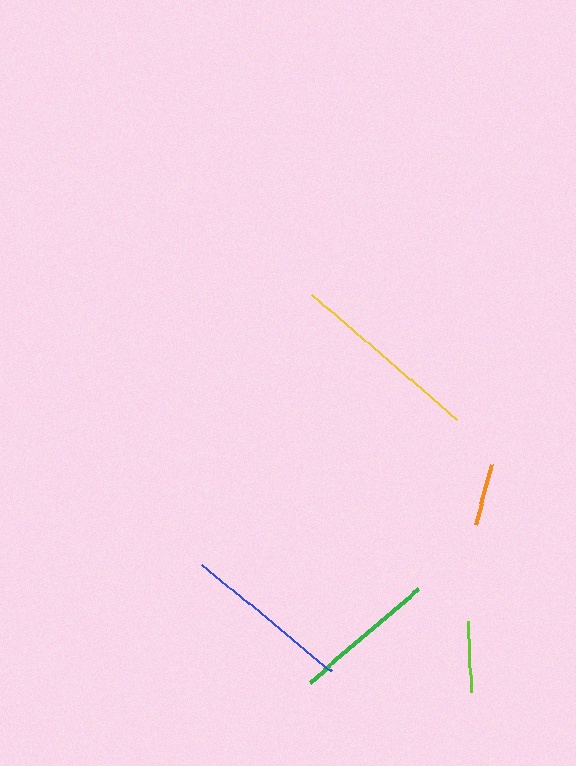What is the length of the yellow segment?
The yellow segment is approximately 191 pixels long.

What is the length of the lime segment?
The lime segment is approximately 71 pixels long.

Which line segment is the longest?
The yellow line is the longest at approximately 191 pixels.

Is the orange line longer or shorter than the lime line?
The lime line is longer than the orange line.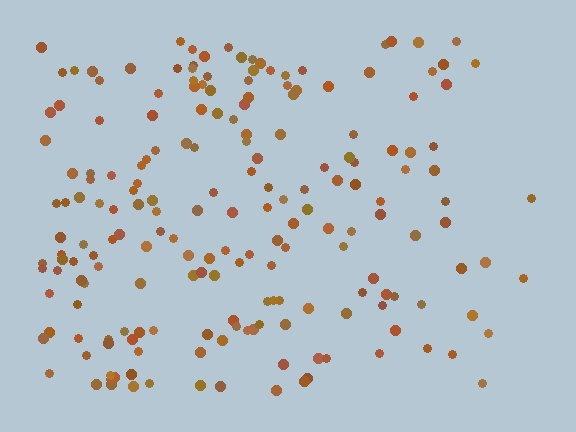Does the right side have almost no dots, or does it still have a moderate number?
Still a moderate number, just noticeably fewer than the left.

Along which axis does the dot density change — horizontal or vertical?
Horizontal.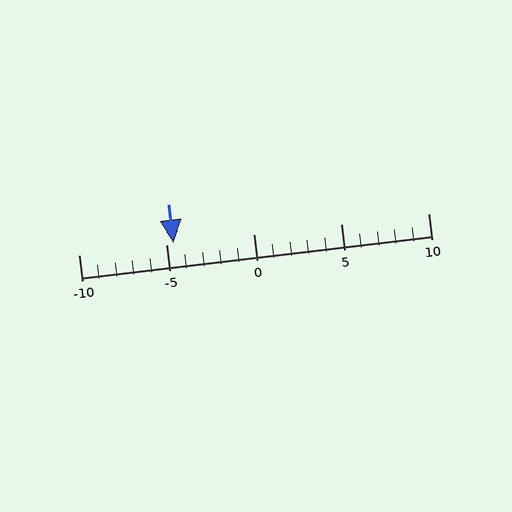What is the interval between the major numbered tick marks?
The major tick marks are spaced 5 units apart.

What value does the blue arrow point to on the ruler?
The blue arrow points to approximately -5.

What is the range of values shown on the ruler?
The ruler shows values from -10 to 10.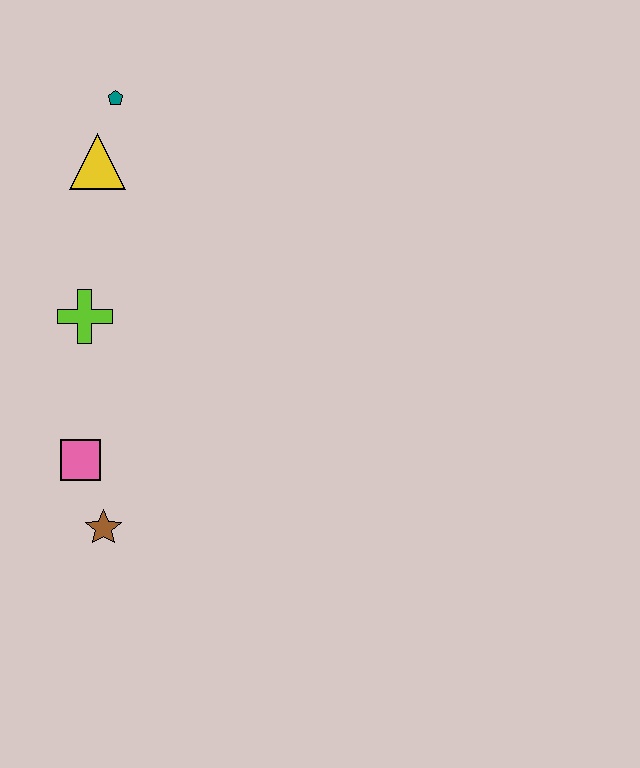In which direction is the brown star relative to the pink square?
The brown star is below the pink square.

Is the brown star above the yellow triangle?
No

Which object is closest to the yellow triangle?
The teal pentagon is closest to the yellow triangle.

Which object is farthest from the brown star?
The teal pentagon is farthest from the brown star.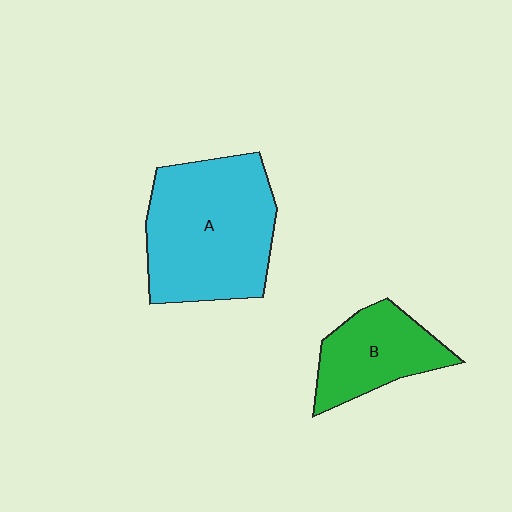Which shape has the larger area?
Shape A (cyan).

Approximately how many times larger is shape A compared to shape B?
Approximately 1.9 times.